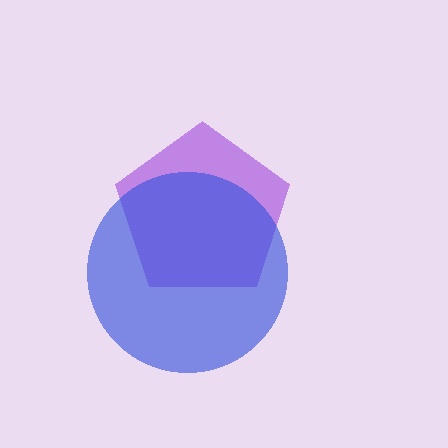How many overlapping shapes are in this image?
There are 2 overlapping shapes in the image.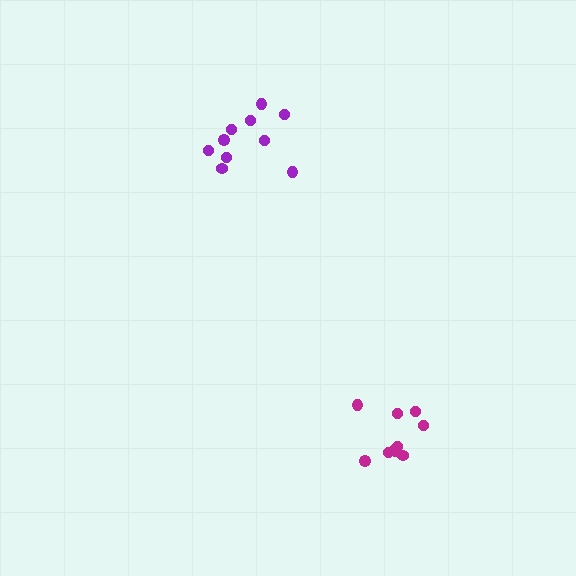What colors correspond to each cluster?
The clusters are colored: purple, magenta.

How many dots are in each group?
Group 1: 10 dots, Group 2: 10 dots (20 total).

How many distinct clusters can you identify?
There are 2 distinct clusters.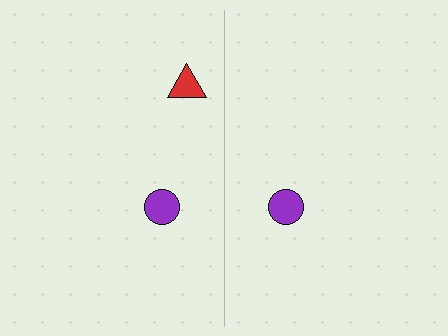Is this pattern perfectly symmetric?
No, the pattern is not perfectly symmetric. A red triangle is missing from the right side.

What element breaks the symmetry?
A red triangle is missing from the right side.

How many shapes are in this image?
There are 3 shapes in this image.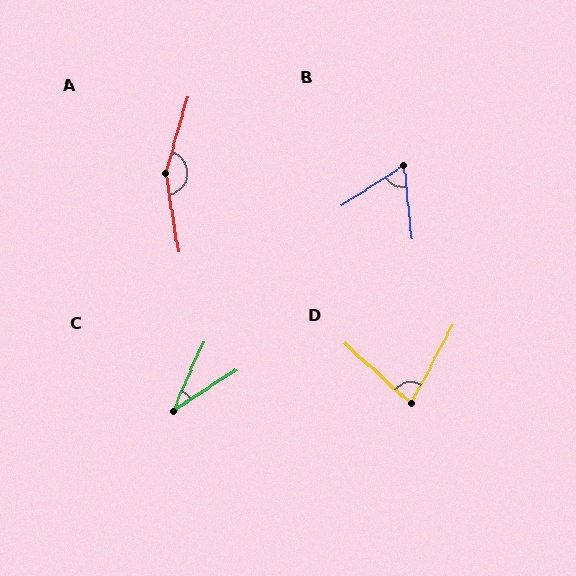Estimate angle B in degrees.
Approximately 63 degrees.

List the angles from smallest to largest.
C (33°), B (63°), D (76°), A (154°).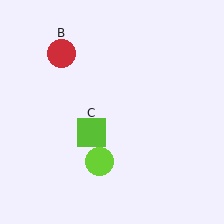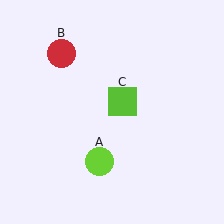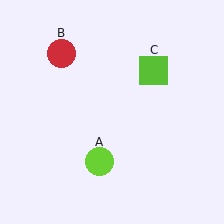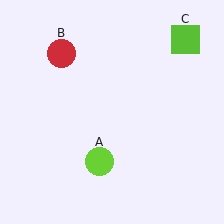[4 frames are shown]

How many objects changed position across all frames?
1 object changed position: lime square (object C).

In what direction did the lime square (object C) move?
The lime square (object C) moved up and to the right.